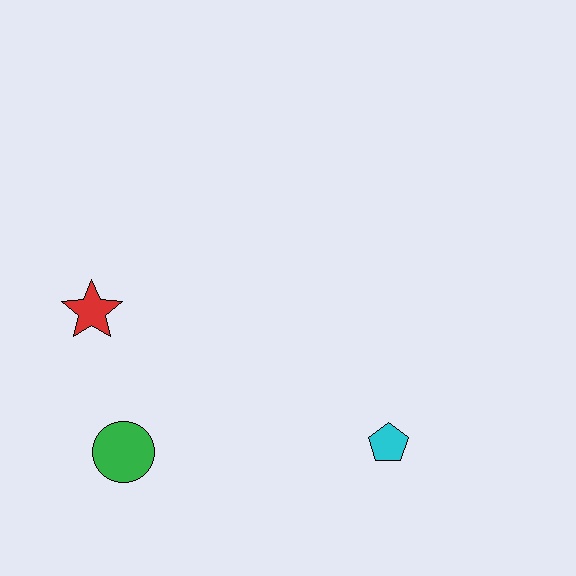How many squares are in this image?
There are no squares.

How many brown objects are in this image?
There are no brown objects.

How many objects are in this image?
There are 3 objects.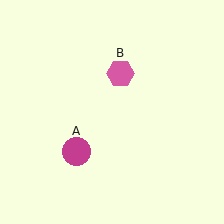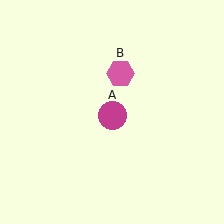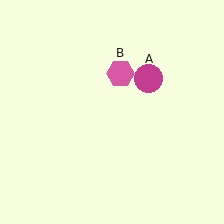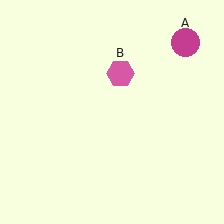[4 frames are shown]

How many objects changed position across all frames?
1 object changed position: magenta circle (object A).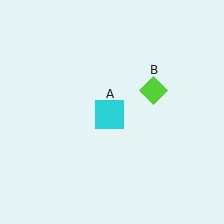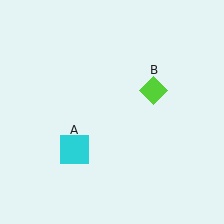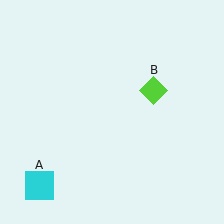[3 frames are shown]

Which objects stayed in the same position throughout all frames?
Lime diamond (object B) remained stationary.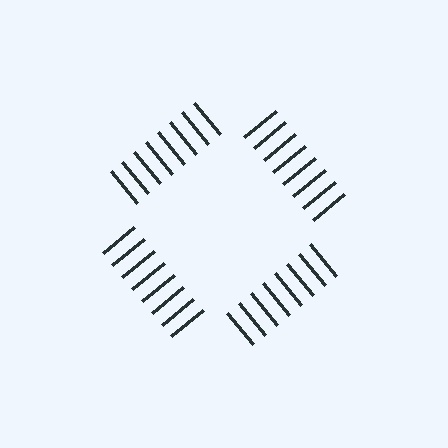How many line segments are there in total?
32 — 8 along each of the 4 edges.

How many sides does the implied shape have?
4 sides — the line-ends trace a square.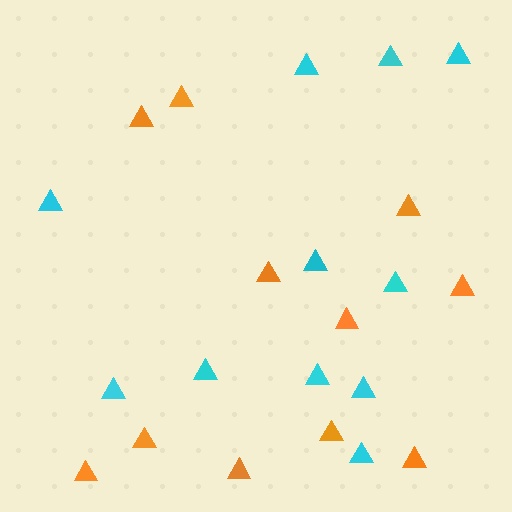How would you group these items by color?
There are 2 groups: one group of orange triangles (11) and one group of cyan triangles (11).